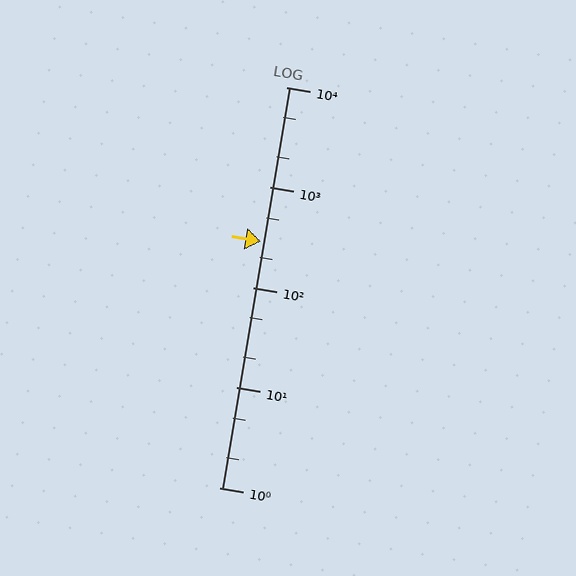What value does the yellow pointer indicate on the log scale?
The pointer indicates approximately 290.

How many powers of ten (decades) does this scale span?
The scale spans 4 decades, from 1 to 10000.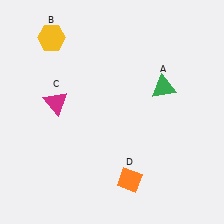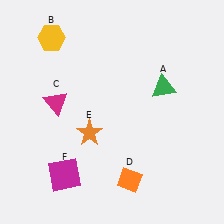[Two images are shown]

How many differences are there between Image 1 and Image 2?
There are 2 differences between the two images.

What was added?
An orange star (E), a magenta square (F) were added in Image 2.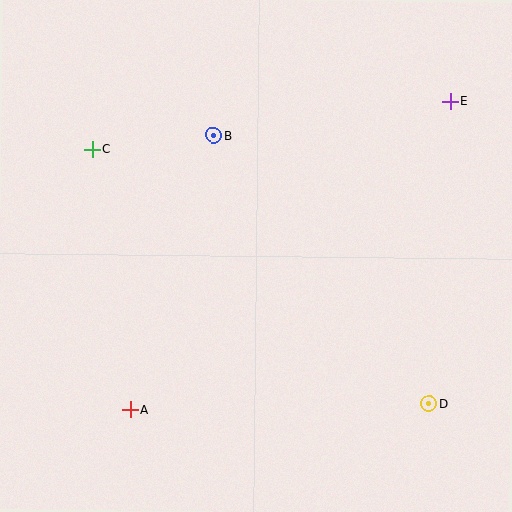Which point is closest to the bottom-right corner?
Point D is closest to the bottom-right corner.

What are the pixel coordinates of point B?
Point B is at (214, 135).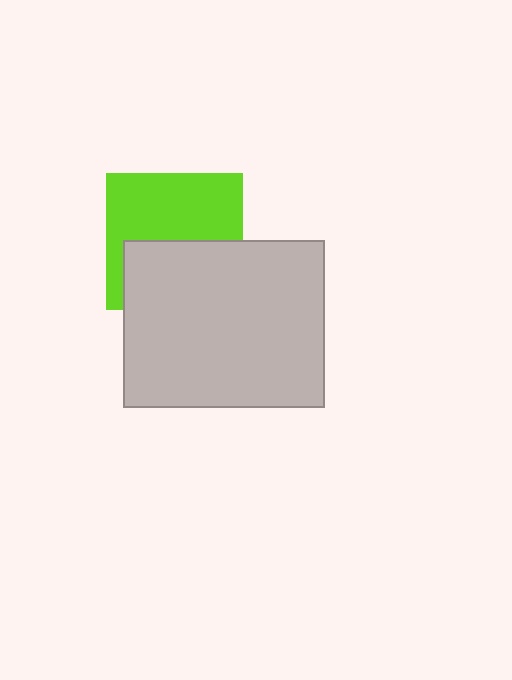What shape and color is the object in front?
The object in front is a light gray rectangle.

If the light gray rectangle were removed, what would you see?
You would see the complete lime square.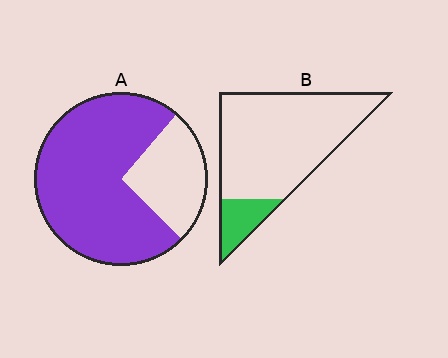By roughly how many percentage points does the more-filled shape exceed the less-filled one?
By roughly 60 percentage points (A over B).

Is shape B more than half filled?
No.